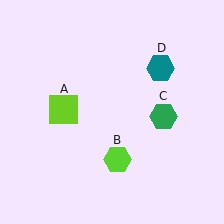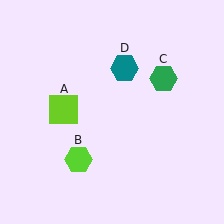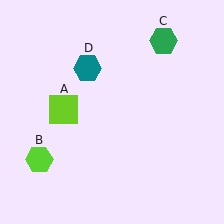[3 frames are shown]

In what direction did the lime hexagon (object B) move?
The lime hexagon (object B) moved left.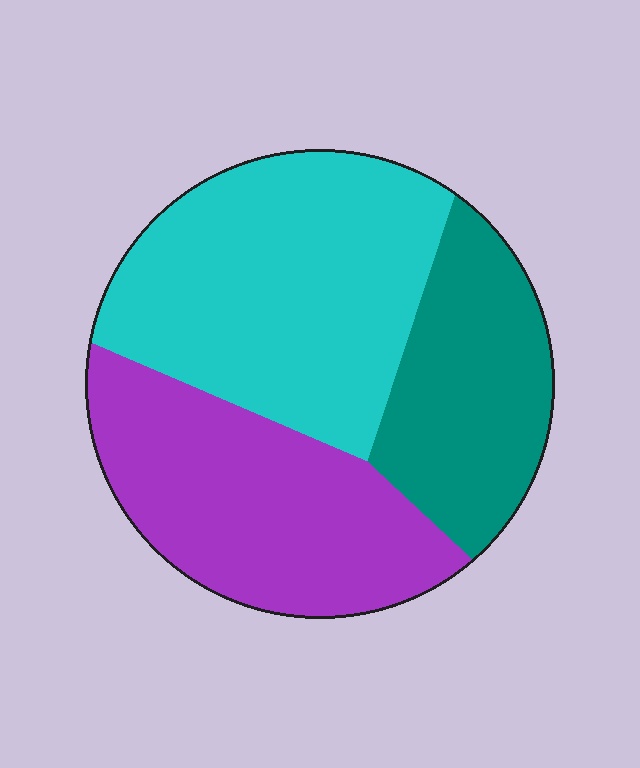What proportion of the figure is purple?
Purple covers 34% of the figure.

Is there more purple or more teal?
Purple.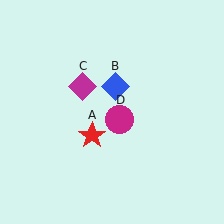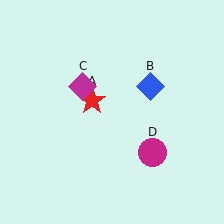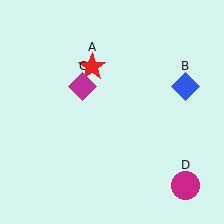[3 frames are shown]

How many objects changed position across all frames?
3 objects changed position: red star (object A), blue diamond (object B), magenta circle (object D).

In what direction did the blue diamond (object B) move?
The blue diamond (object B) moved right.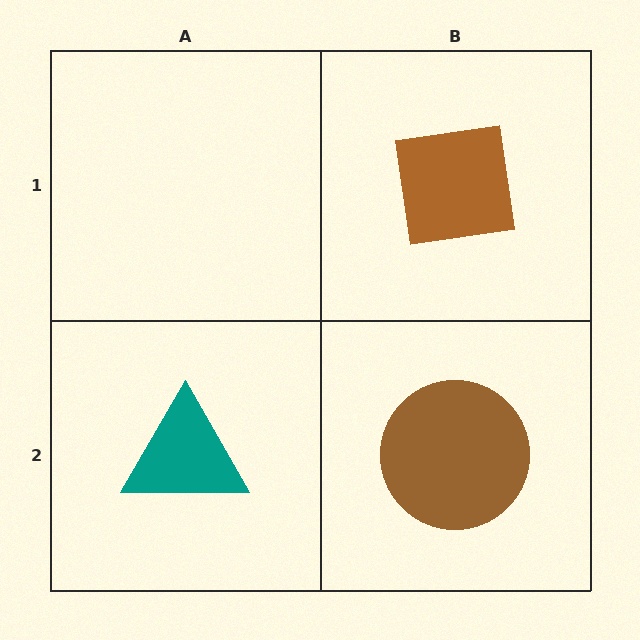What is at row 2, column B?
A brown circle.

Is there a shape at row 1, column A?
No, that cell is empty.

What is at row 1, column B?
A brown square.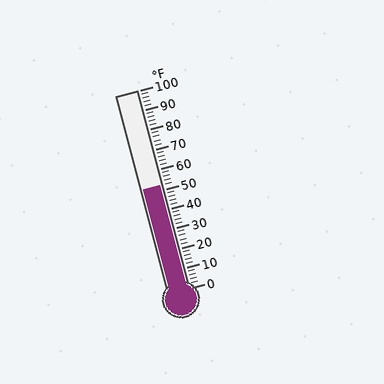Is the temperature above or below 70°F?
The temperature is below 70°F.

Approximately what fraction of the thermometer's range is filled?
The thermometer is filled to approximately 50% of its range.